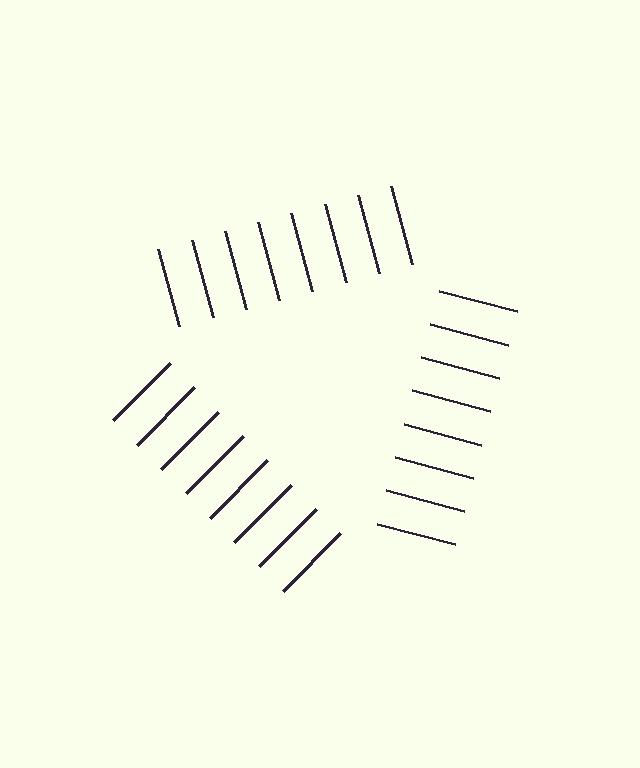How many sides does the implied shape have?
3 sides — the line-ends trace a triangle.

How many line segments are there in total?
24 — 8 along each of the 3 edges.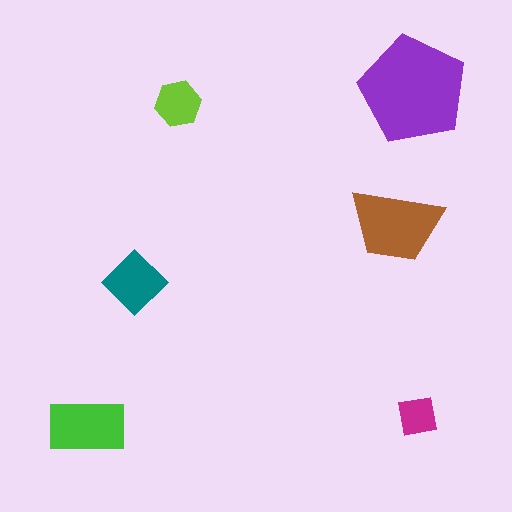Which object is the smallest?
The magenta square.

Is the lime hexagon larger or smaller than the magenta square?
Larger.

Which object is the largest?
The purple pentagon.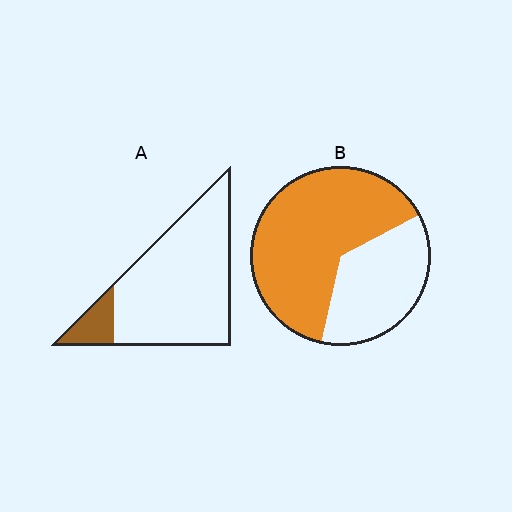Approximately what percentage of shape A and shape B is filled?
A is approximately 10% and B is approximately 65%.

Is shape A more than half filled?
No.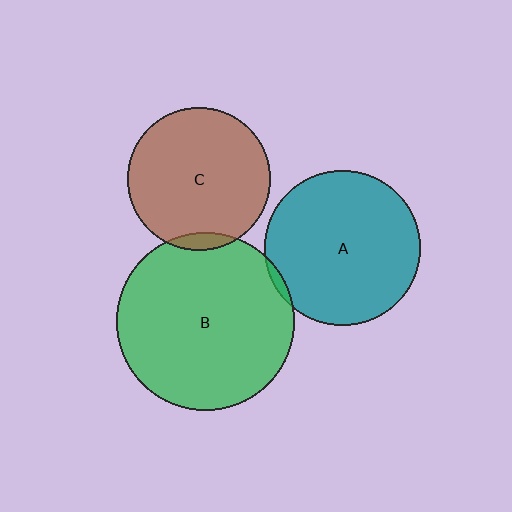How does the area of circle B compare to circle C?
Approximately 1.6 times.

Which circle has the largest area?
Circle B (green).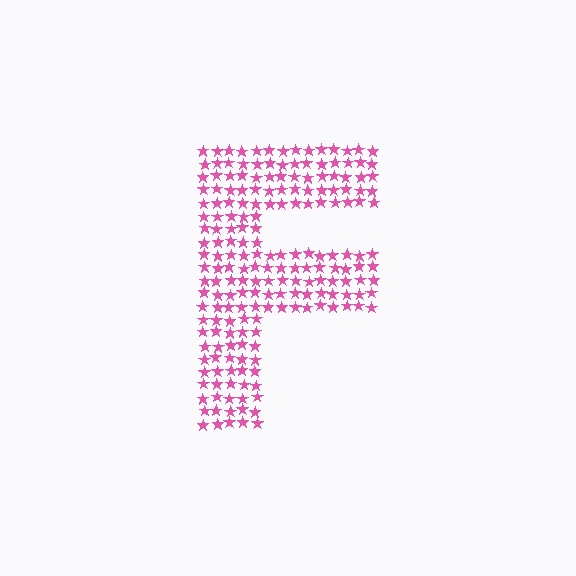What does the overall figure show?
The overall figure shows the letter F.